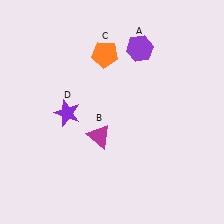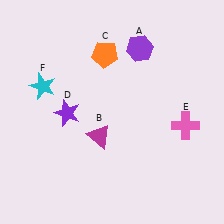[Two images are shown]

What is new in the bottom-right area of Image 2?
A pink cross (E) was added in the bottom-right area of Image 2.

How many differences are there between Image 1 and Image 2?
There are 2 differences between the two images.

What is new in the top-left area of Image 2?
A cyan star (F) was added in the top-left area of Image 2.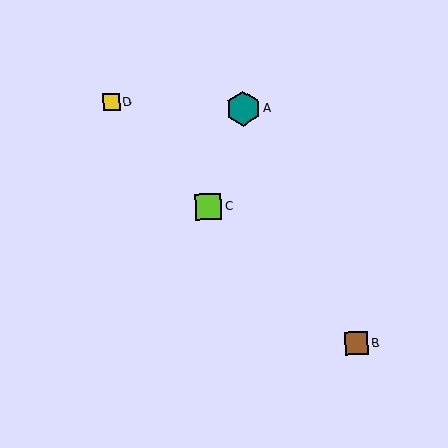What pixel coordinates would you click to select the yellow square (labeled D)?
Click at (111, 102) to select the yellow square D.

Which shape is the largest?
The teal hexagon (labeled A) is the largest.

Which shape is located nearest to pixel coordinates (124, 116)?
The yellow square (labeled D) at (111, 102) is nearest to that location.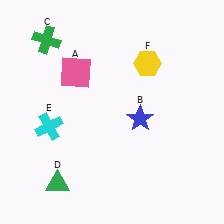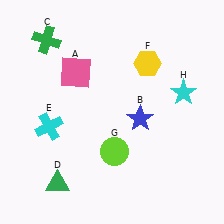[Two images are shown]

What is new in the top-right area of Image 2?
A cyan star (H) was added in the top-right area of Image 2.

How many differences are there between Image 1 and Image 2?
There are 2 differences between the two images.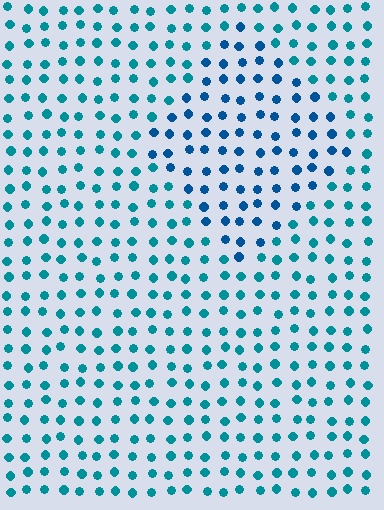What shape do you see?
I see a diamond.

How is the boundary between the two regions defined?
The boundary is defined purely by a slight shift in hue (about 24 degrees). Spacing, size, and orientation are identical on both sides.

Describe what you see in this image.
The image is filled with small teal elements in a uniform arrangement. A diamond-shaped region is visible where the elements are tinted to a slightly different hue, forming a subtle color boundary.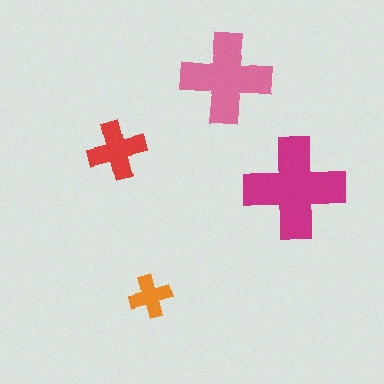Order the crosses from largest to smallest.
the magenta one, the pink one, the red one, the orange one.